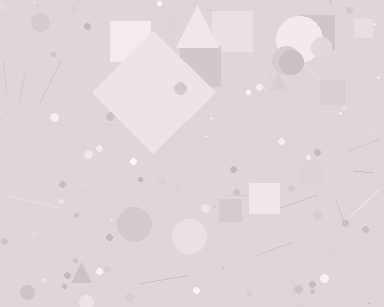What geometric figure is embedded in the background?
A diamond is embedded in the background.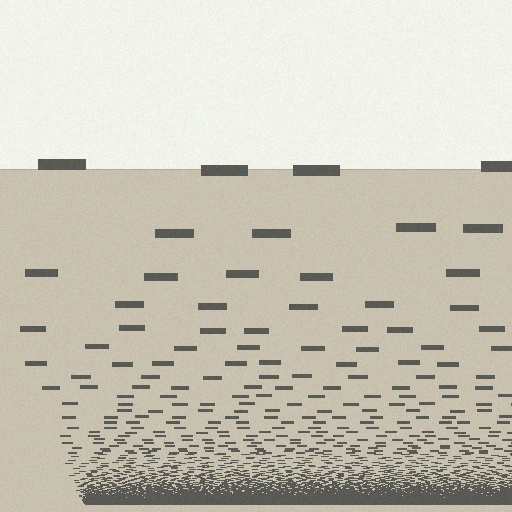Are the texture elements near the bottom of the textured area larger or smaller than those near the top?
Smaller. The gradient is inverted — elements near the bottom are smaller and denser.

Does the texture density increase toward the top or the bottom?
Density increases toward the bottom.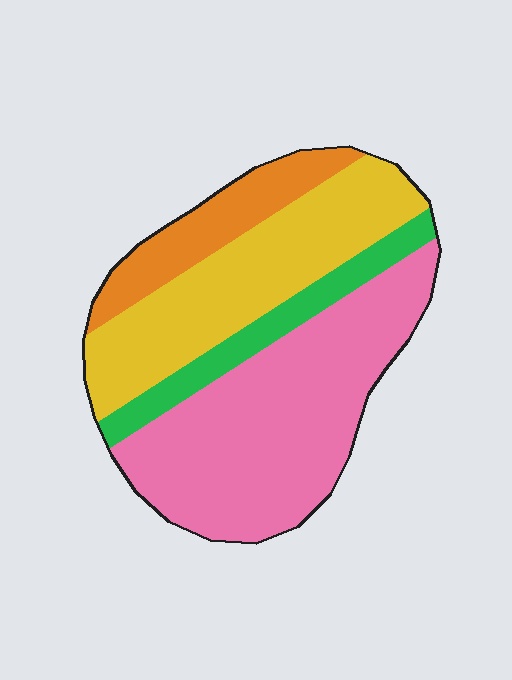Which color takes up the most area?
Pink, at roughly 45%.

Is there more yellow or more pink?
Pink.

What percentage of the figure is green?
Green takes up about one eighth (1/8) of the figure.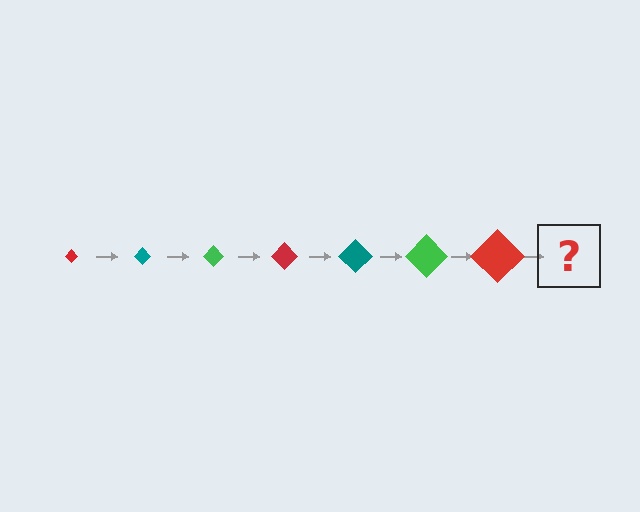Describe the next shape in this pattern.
It should be a teal diamond, larger than the previous one.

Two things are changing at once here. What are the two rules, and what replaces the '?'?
The two rules are that the diamond grows larger each step and the color cycles through red, teal, and green. The '?' should be a teal diamond, larger than the previous one.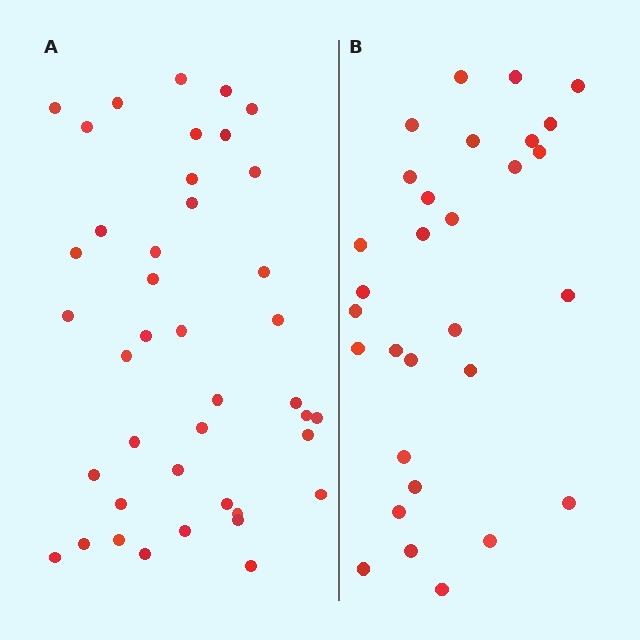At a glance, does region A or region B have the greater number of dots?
Region A (the left region) has more dots.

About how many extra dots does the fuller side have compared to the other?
Region A has roughly 12 or so more dots than region B.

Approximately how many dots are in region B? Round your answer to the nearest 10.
About 30 dots.